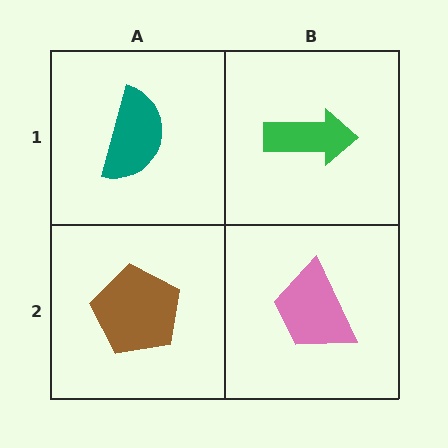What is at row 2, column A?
A brown pentagon.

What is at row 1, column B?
A green arrow.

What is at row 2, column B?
A pink trapezoid.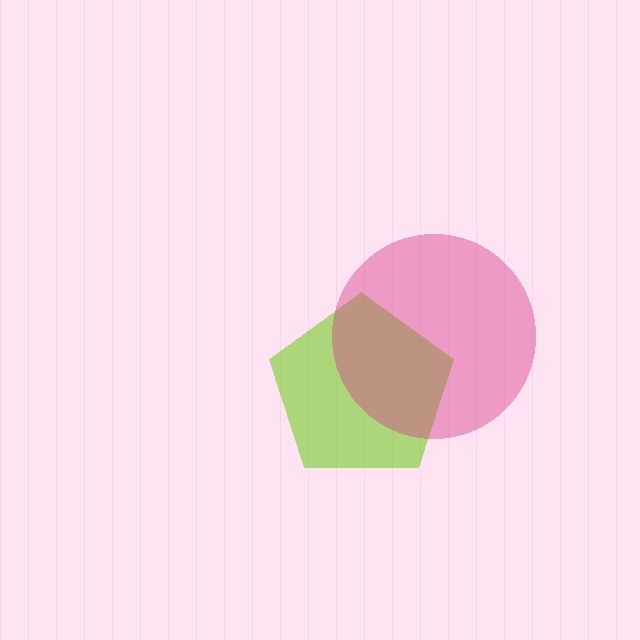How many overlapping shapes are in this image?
There are 2 overlapping shapes in the image.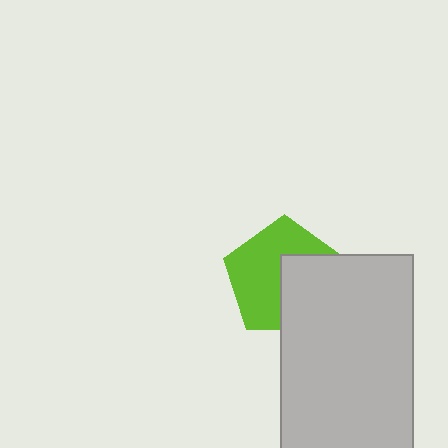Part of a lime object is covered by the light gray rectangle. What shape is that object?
It is a pentagon.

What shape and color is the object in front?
The object in front is a light gray rectangle.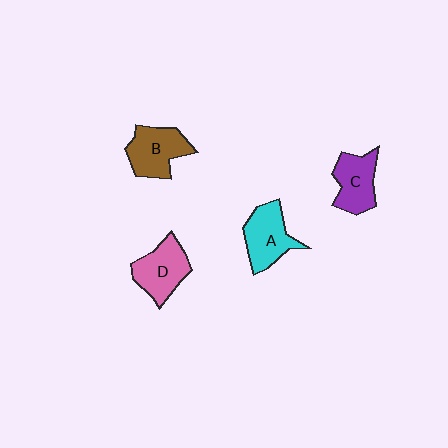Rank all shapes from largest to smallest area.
From largest to smallest: B (brown), A (cyan), D (pink), C (purple).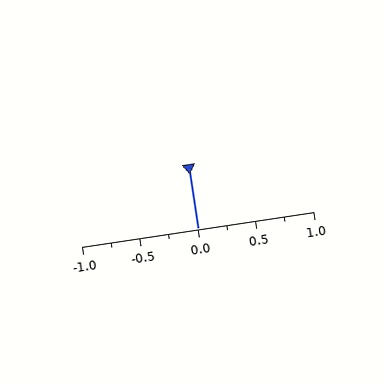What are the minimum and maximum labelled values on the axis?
The axis runs from -1.0 to 1.0.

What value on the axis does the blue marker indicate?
The marker indicates approximately 0.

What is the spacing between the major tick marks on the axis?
The major ticks are spaced 0.5 apart.